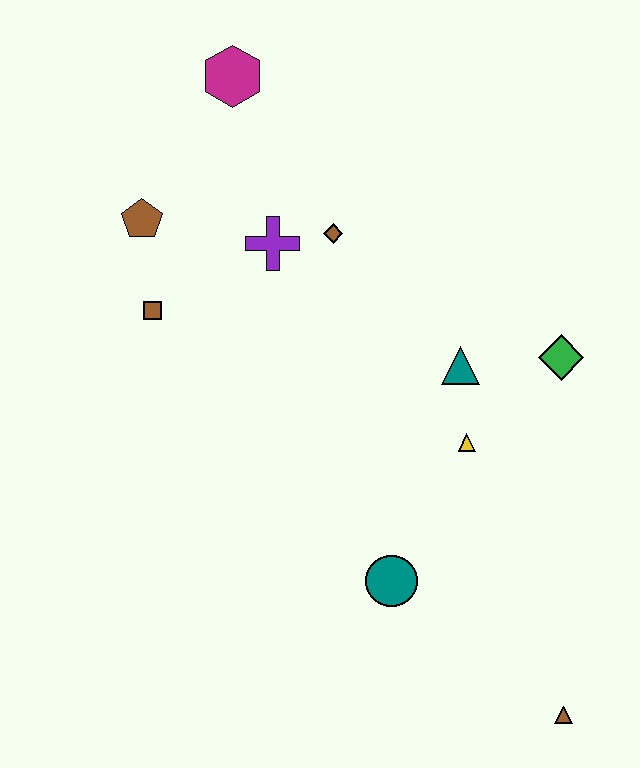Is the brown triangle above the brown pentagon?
No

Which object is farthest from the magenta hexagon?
The brown triangle is farthest from the magenta hexagon.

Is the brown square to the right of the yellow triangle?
No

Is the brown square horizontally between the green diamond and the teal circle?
No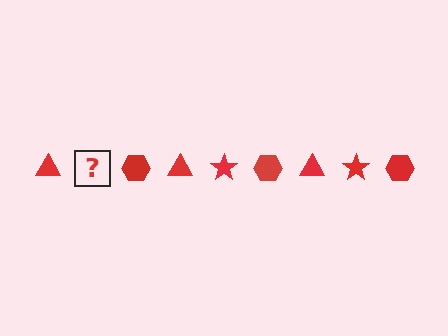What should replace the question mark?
The question mark should be replaced with a red star.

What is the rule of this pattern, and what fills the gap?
The rule is that the pattern cycles through triangle, star, hexagon shapes in red. The gap should be filled with a red star.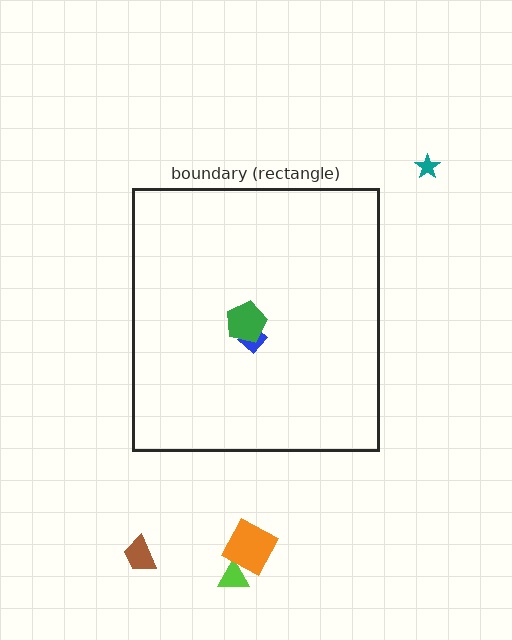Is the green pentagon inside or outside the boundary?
Inside.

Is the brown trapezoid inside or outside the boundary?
Outside.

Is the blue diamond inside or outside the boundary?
Inside.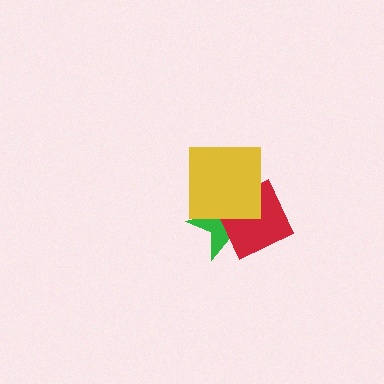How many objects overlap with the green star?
2 objects overlap with the green star.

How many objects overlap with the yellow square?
2 objects overlap with the yellow square.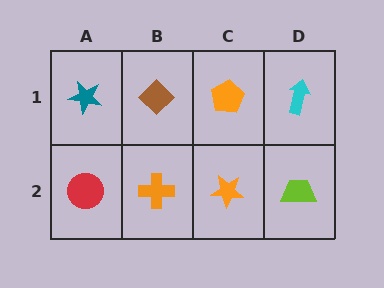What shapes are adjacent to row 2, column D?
A cyan arrow (row 1, column D), an orange star (row 2, column C).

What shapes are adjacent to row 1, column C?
An orange star (row 2, column C), a brown diamond (row 1, column B), a cyan arrow (row 1, column D).